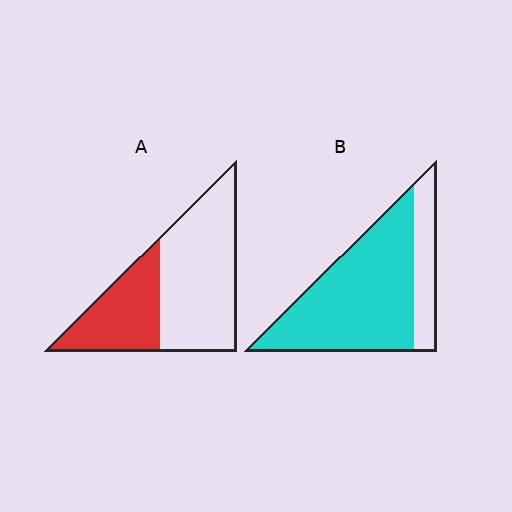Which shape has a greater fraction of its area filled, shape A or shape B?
Shape B.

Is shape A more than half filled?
No.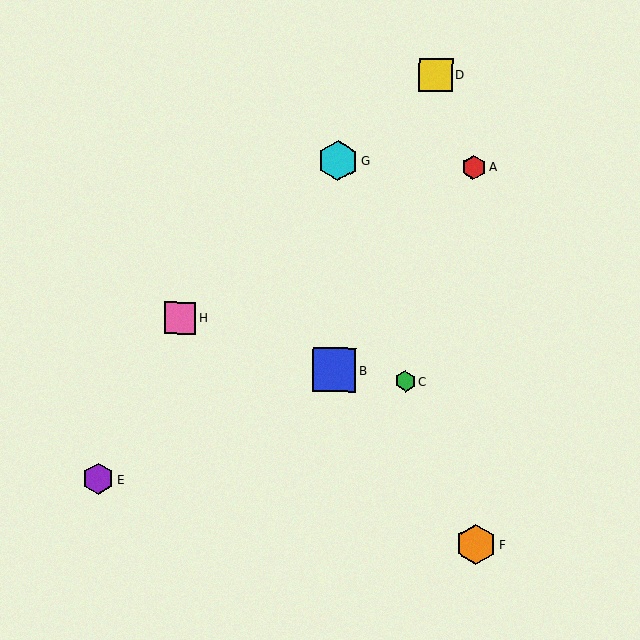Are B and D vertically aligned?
No, B is at x≈334 and D is at x≈436.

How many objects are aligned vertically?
2 objects (B, G) are aligned vertically.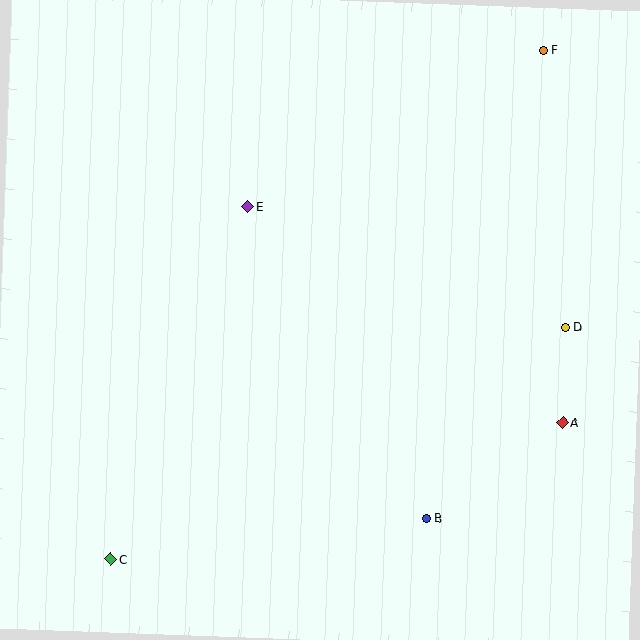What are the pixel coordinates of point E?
Point E is at (248, 207).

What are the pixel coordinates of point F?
Point F is at (543, 50).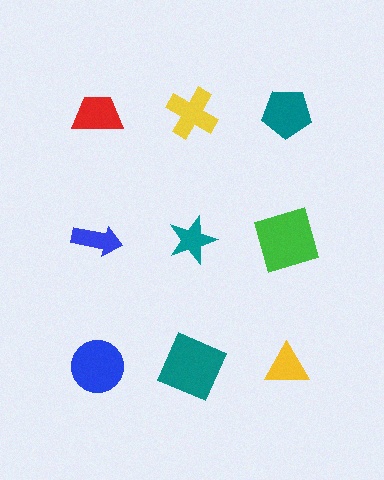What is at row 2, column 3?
A green square.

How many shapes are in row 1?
3 shapes.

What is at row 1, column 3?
A teal pentagon.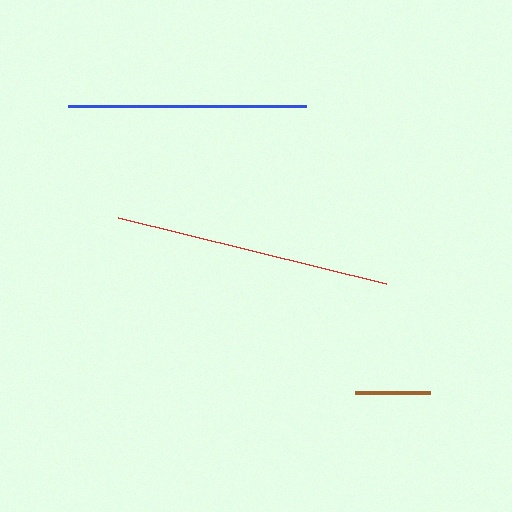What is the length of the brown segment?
The brown segment is approximately 75 pixels long.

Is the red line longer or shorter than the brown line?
The red line is longer than the brown line.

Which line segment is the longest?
The red line is the longest at approximately 276 pixels.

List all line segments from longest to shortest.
From longest to shortest: red, blue, brown.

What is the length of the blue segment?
The blue segment is approximately 238 pixels long.